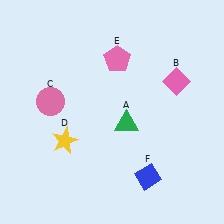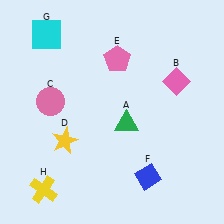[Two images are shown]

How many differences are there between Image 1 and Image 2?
There are 2 differences between the two images.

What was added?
A cyan square (G), a yellow cross (H) were added in Image 2.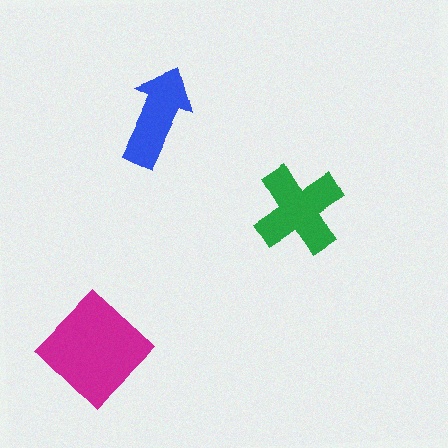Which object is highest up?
The blue arrow is topmost.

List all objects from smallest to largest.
The blue arrow, the green cross, the magenta diamond.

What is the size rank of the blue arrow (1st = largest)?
3rd.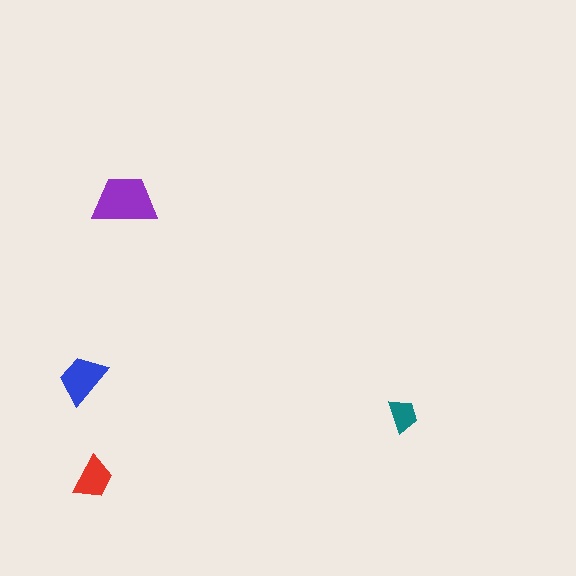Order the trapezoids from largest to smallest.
the purple one, the blue one, the red one, the teal one.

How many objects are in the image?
There are 4 objects in the image.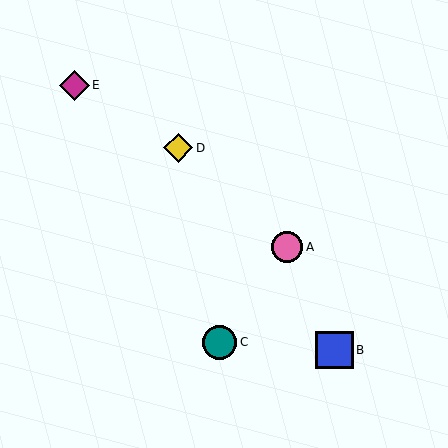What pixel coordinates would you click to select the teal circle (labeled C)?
Click at (220, 342) to select the teal circle C.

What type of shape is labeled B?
Shape B is a blue square.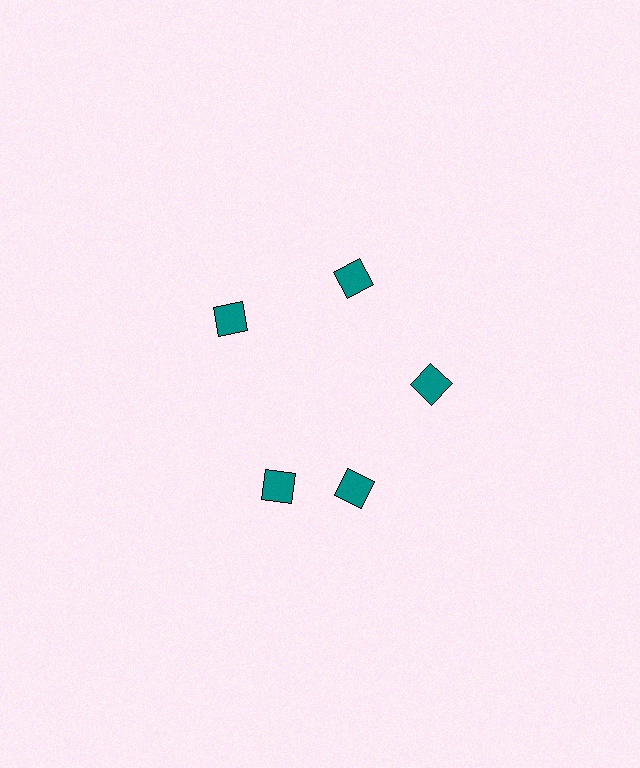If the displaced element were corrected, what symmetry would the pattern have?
It would have 5-fold rotational symmetry — the pattern would map onto itself every 72 degrees.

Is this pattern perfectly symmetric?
No. The 5 teal diamonds are arranged in a ring, but one element near the 8 o'clock position is rotated out of alignment along the ring, breaking the 5-fold rotational symmetry.